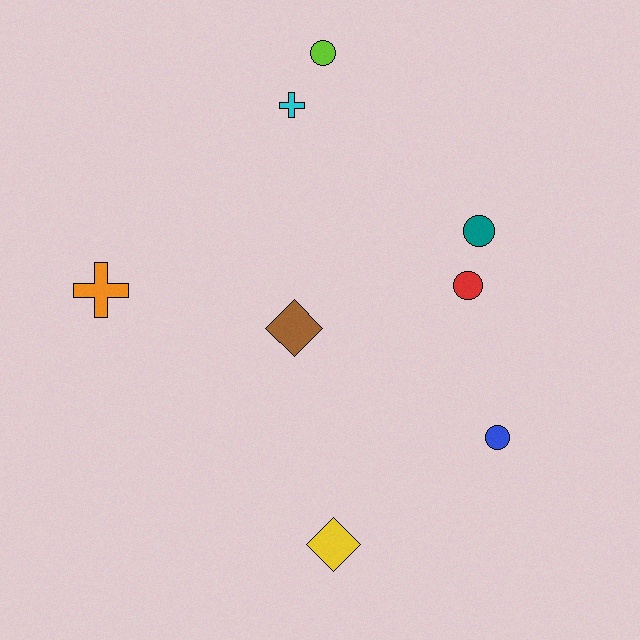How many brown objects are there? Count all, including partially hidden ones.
There is 1 brown object.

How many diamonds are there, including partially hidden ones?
There are 2 diamonds.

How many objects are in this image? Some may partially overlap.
There are 8 objects.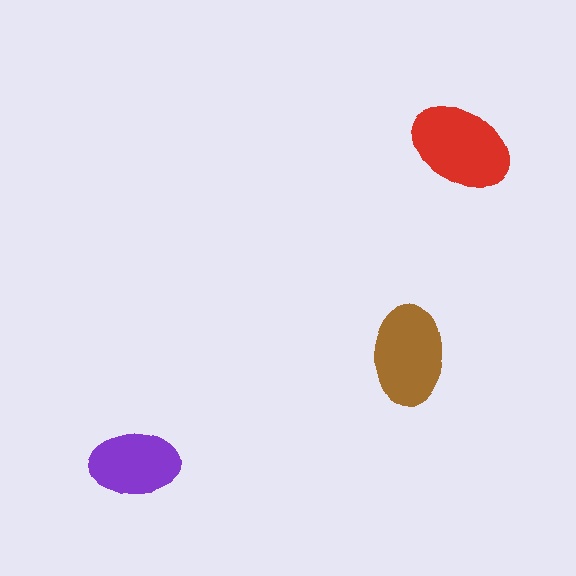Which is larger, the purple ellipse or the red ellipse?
The red one.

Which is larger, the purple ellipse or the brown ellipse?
The brown one.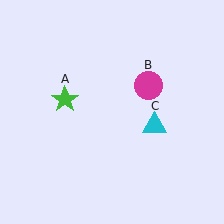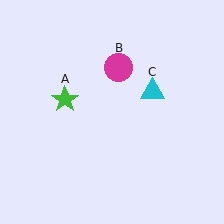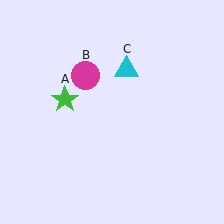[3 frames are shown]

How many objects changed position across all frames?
2 objects changed position: magenta circle (object B), cyan triangle (object C).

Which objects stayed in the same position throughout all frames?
Green star (object A) remained stationary.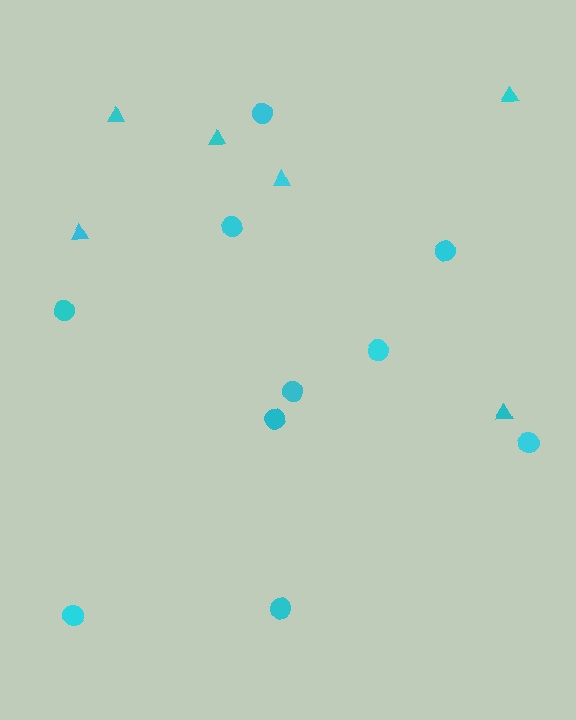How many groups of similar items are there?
There are 2 groups: one group of triangles (6) and one group of circles (10).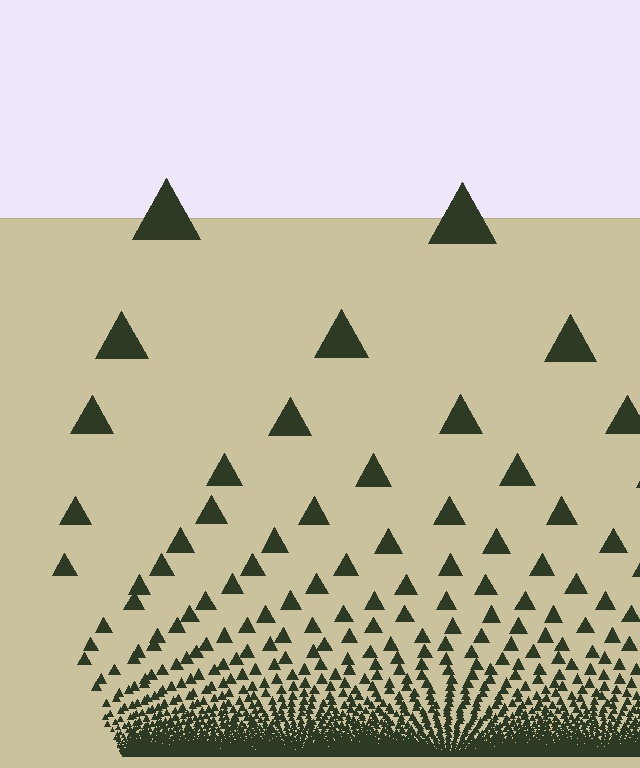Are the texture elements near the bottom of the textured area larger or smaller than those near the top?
Smaller. The gradient is inverted — elements near the bottom are smaller and denser.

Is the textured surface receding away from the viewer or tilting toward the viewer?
The surface appears to tilt toward the viewer. Texture elements get larger and sparser toward the top.